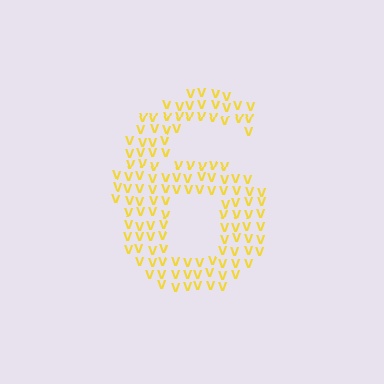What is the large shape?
The large shape is the digit 6.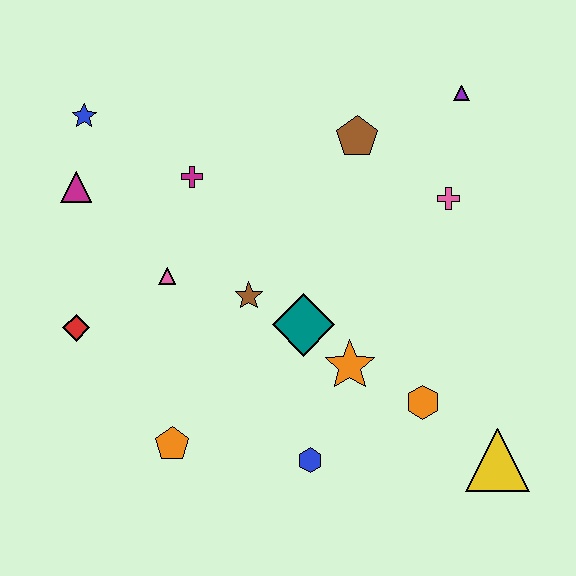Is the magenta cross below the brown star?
No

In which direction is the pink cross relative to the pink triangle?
The pink cross is to the right of the pink triangle.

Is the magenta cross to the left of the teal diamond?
Yes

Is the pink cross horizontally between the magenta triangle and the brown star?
No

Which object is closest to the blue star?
The magenta triangle is closest to the blue star.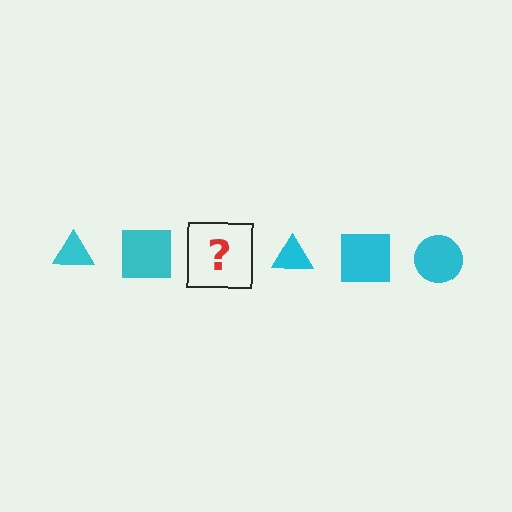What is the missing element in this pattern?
The missing element is a cyan circle.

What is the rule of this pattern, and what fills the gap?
The rule is that the pattern cycles through triangle, square, circle shapes in cyan. The gap should be filled with a cyan circle.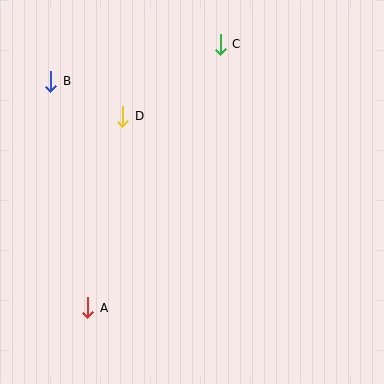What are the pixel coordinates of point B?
Point B is at (51, 81).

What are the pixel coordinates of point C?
Point C is at (220, 44).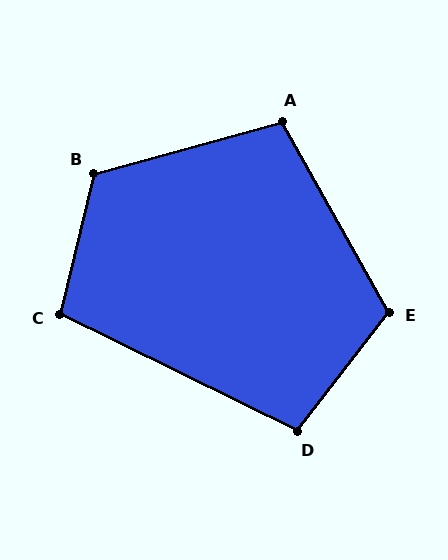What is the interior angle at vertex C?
Approximately 103 degrees (obtuse).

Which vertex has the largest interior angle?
B, at approximately 119 degrees.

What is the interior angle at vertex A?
Approximately 104 degrees (obtuse).